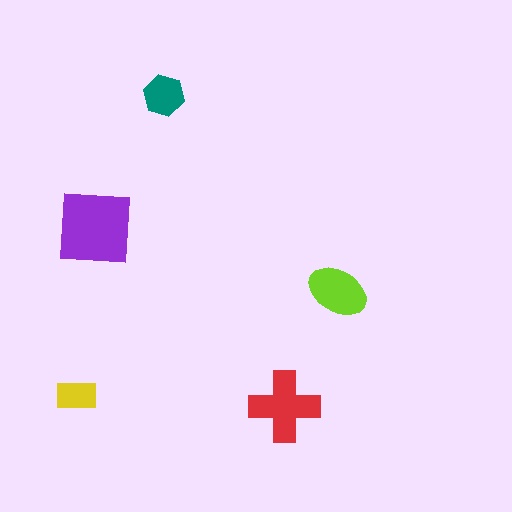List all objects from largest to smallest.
The purple square, the red cross, the lime ellipse, the teal hexagon, the yellow rectangle.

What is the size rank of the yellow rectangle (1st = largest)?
5th.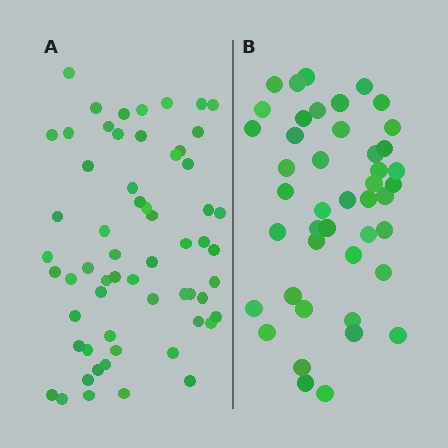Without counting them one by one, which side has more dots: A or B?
Region A (the left region) has more dots.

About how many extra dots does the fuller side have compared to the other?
Region A has approximately 15 more dots than region B.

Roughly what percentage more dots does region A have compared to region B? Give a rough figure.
About 35% more.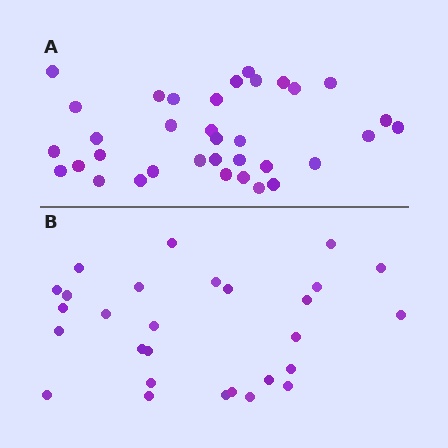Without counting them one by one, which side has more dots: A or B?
Region A (the top region) has more dots.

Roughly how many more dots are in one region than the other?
Region A has roughly 8 or so more dots than region B.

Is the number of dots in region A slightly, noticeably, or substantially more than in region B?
Region A has noticeably more, but not dramatically so. The ratio is roughly 1.2 to 1.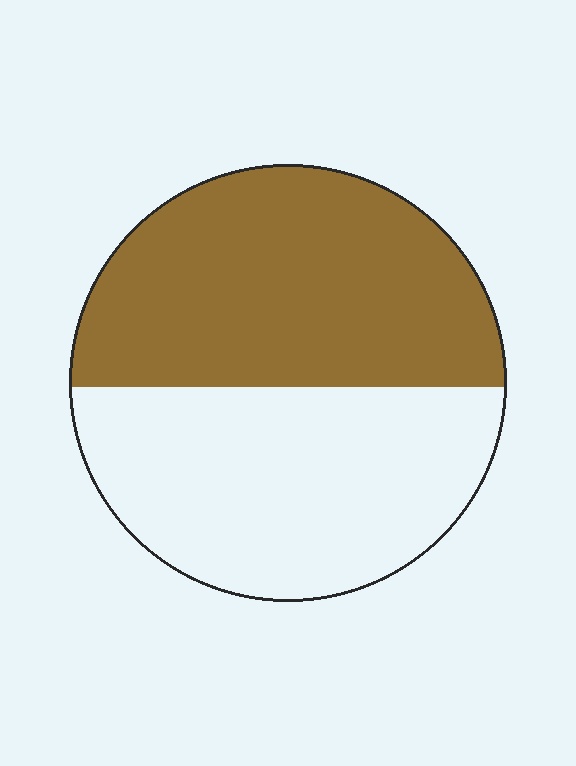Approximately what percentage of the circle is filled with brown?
Approximately 50%.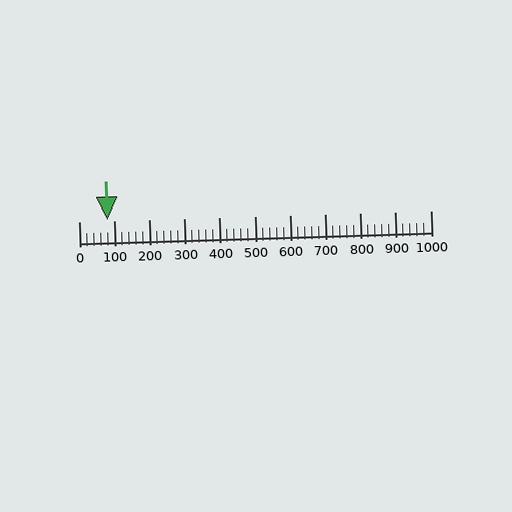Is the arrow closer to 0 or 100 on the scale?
The arrow is closer to 100.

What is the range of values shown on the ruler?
The ruler shows values from 0 to 1000.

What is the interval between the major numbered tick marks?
The major tick marks are spaced 100 units apart.